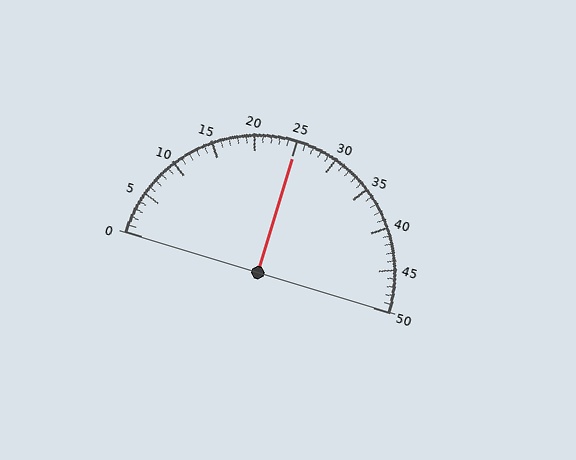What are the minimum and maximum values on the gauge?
The gauge ranges from 0 to 50.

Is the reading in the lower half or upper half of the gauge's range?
The reading is in the upper half of the range (0 to 50).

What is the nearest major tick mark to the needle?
The nearest major tick mark is 25.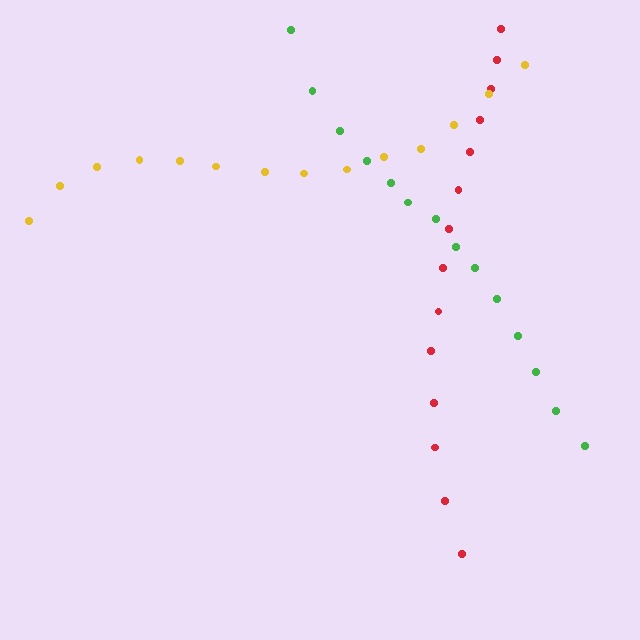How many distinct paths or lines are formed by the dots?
There are 3 distinct paths.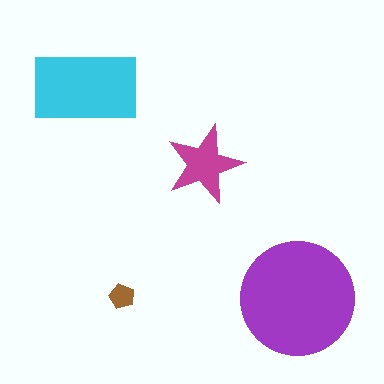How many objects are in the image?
There are 4 objects in the image.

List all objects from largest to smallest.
The purple circle, the cyan rectangle, the magenta star, the brown pentagon.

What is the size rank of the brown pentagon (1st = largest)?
4th.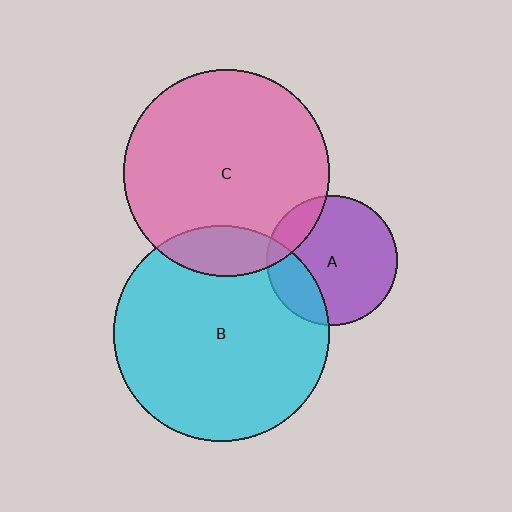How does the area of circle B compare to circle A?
Approximately 2.7 times.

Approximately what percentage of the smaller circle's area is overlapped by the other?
Approximately 20%.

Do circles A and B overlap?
Yes.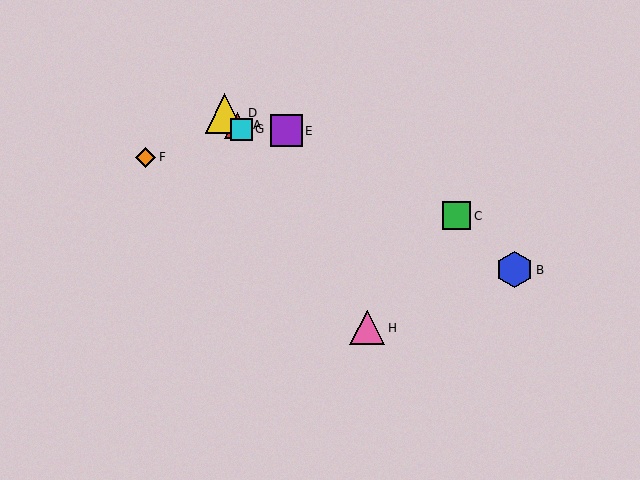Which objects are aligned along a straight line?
Objects A, D, G are aligned along a straight line.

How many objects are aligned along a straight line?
3 objects (A, D, G) are aligned along a straight line.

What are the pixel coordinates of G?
Object G is at (241, 129).